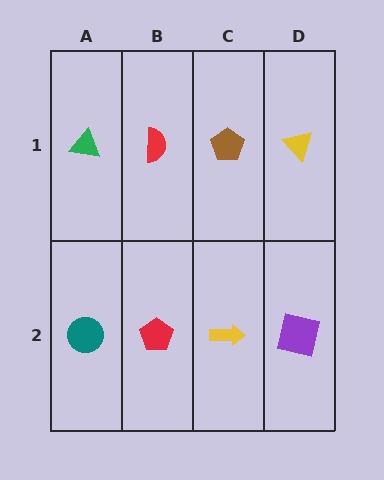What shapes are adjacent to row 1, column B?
A red pentagon (row 2, column B), a green triangle (row 1, column A), a brown pentagon (row 1, column C).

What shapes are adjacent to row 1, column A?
A teal circle (row 2, column A), a red semicircle (row 1, column B).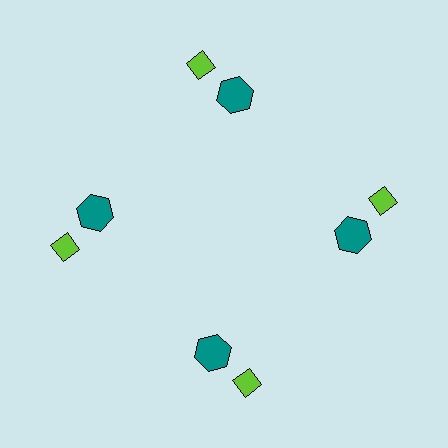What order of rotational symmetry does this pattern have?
This pattern has 4-fold rotational symmetry.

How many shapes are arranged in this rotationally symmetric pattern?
There are 8 shapes, arranged in 4 groups of 2.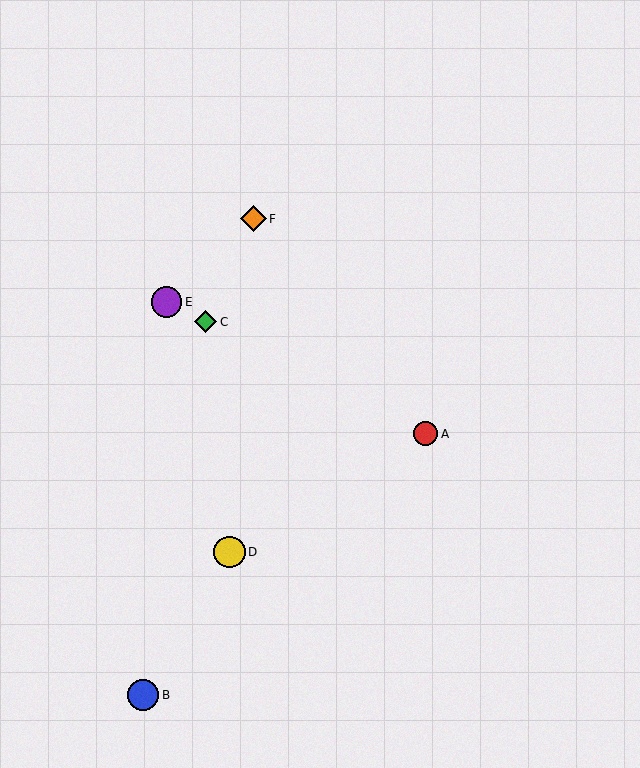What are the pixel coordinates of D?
Object D is at (229, 552).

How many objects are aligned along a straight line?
3 objects (A, C, E) are aligned along a straight line.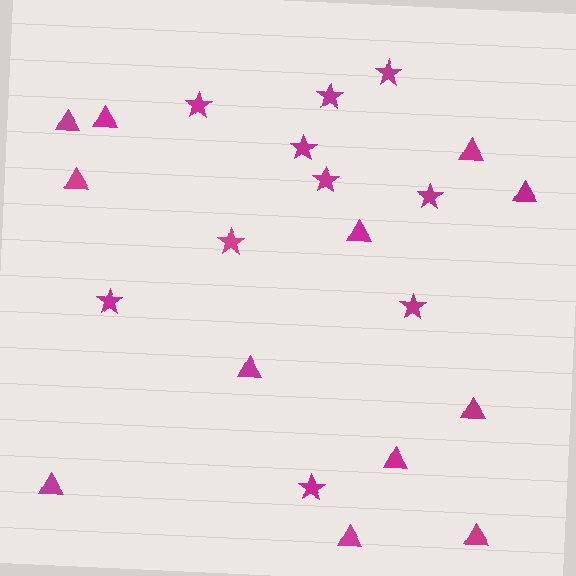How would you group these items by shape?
There are 2 groups: one group of triangles (12) and one group of stars (10).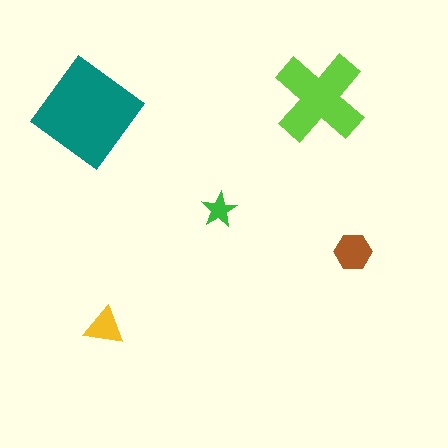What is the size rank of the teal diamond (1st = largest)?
1st.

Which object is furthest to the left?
The teal diamond is leftmost.